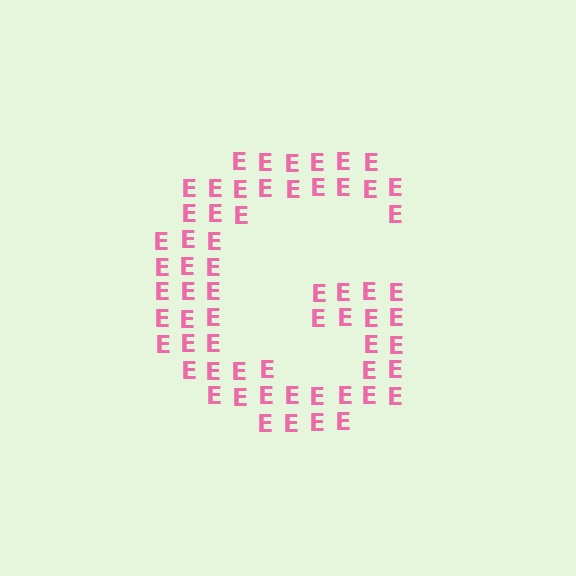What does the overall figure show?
The overall figure shows the letter G.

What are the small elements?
The small elements are letter E's.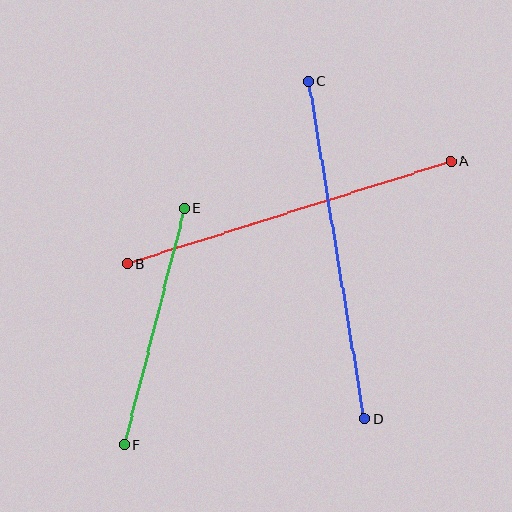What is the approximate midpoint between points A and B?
The midpoint is at approximately (289, 212) pixels.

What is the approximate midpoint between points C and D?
The midpoint is at approximately (336, 250) pixels.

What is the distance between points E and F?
The distance is approximately 244 pixels.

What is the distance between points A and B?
The distance is approximately 339 pixels.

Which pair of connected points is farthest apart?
Points C and D are farthest apart.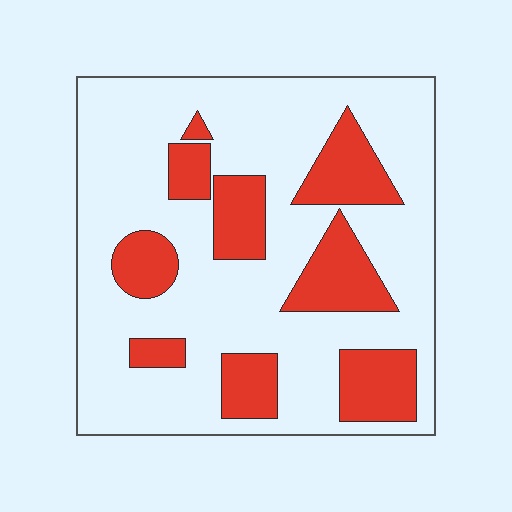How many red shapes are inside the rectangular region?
9.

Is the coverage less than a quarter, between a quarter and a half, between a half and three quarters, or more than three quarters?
Between a quarter and a half.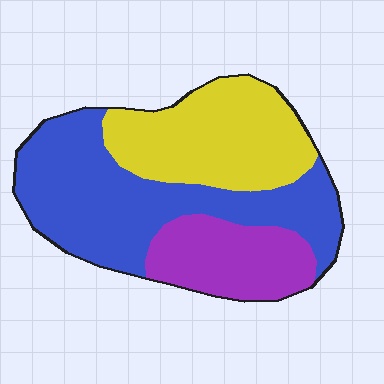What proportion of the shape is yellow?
Yellow takes up about one third (1/3) of the shape.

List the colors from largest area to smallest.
From largest to smallest: blue, yellow, purple.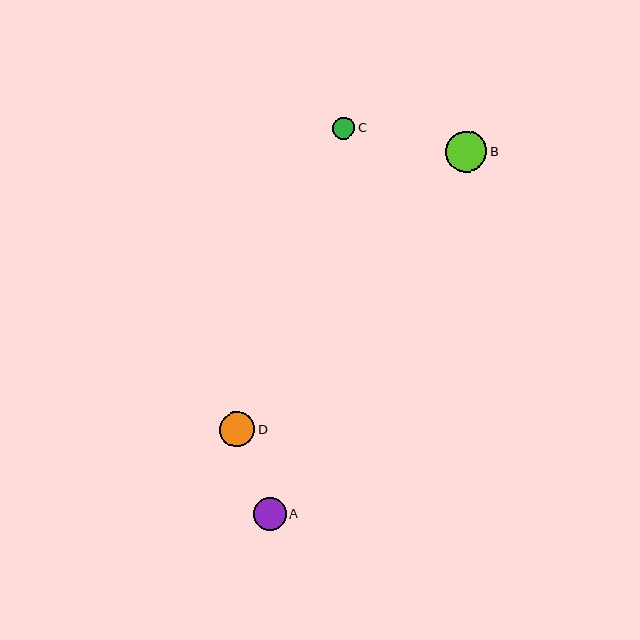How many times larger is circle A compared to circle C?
Circle A is approximately 1.5 times the size of circle C.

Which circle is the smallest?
Circle C is the smallest with a size of approximately 22 pixels.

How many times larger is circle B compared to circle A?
Circle B is approximately 1.2 times the size of circle A.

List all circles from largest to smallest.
From largest to smallest: B, D, A, C.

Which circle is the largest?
Circle B is the largest with a size of approximately 41 pixels.